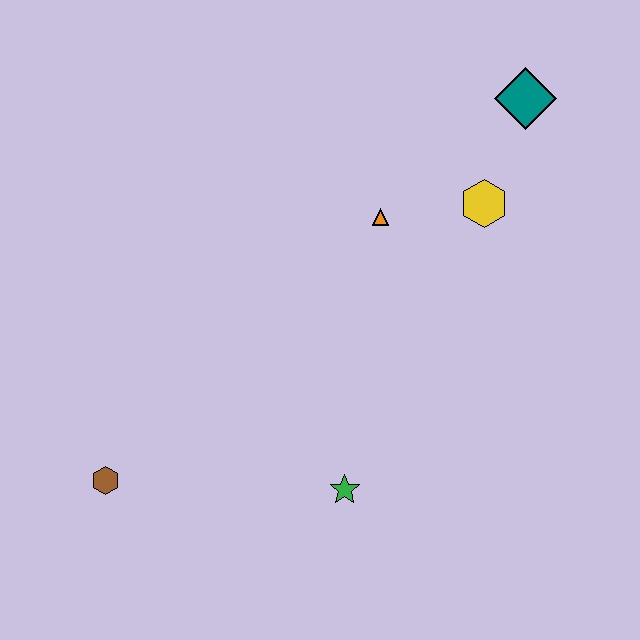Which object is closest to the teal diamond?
The yellow hexagon is closest to the teal diamond.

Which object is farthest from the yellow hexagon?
The brown hexagon is farthest from the yellow hexagon.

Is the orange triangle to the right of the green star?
Yes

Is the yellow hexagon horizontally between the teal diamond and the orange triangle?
Yes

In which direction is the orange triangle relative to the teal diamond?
The orange triangle is to the left of the teal diamond.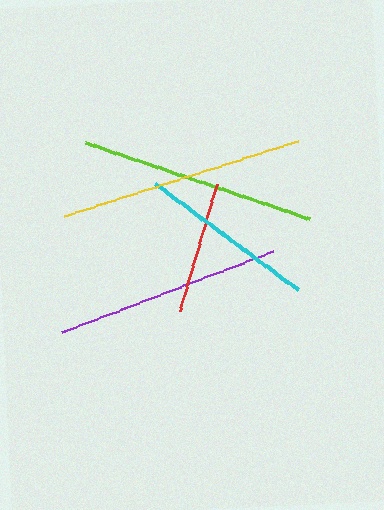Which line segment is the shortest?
The red line is the shortest at approximately 132 pixels.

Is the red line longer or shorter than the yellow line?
The yellow line is longer than the red line.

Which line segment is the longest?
The yellow line is the longest at approximately 245 pixels.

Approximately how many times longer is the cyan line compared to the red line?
The cyan line is approximately 1.3 times the length of the red line.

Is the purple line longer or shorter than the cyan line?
The purple line is longer than the cyan line.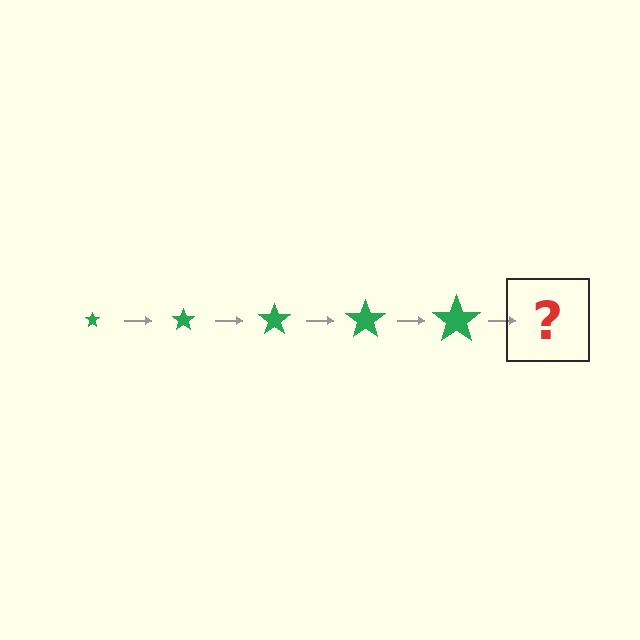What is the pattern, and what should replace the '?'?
The pattern is that the star gets progressively larger each step. The '?' should be a green star, larger than the previous one.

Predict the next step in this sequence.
The next step is a green star, larger than the previous one.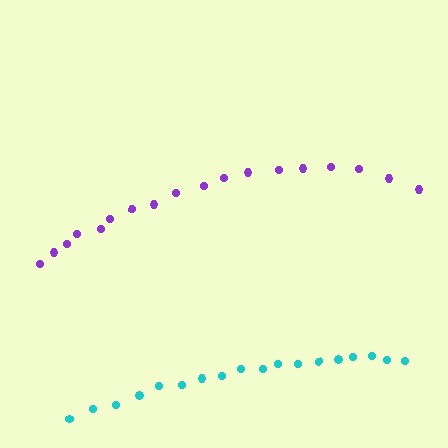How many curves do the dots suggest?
There are 2 distinct paths.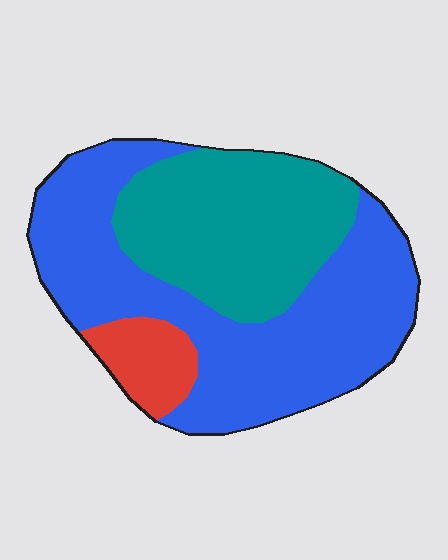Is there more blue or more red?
Blue.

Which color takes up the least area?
Red, at roughly 10%.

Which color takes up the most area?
Blue, at roughly 55%.